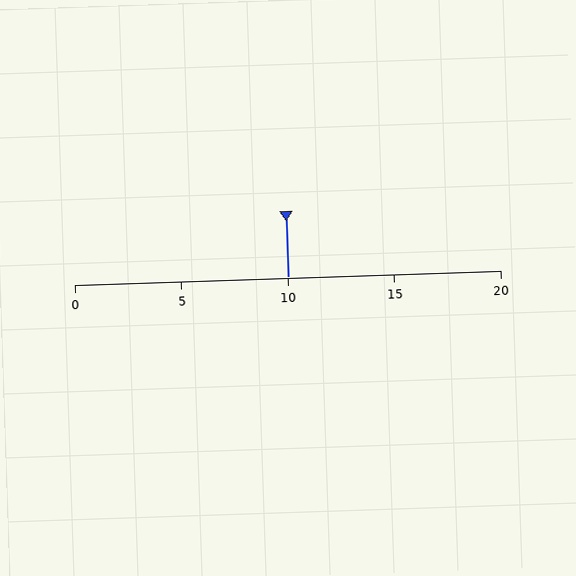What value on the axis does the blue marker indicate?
The marker indicates approximately 10.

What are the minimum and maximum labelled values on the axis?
The axis runs from 0 to 20.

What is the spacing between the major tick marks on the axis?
The major ticks are spaced 5 apart.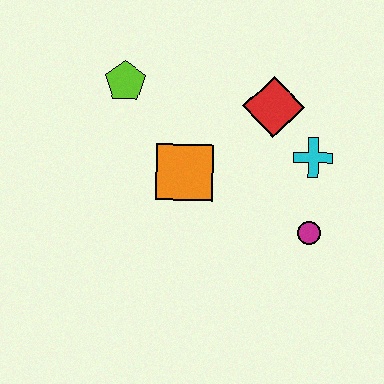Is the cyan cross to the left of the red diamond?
No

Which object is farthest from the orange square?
The magenta circle is farthest from the orange square.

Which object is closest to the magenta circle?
The cyan cross is closest to the magenta circle.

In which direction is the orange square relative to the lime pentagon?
The orange square is below the lime pentagon.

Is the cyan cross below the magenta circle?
No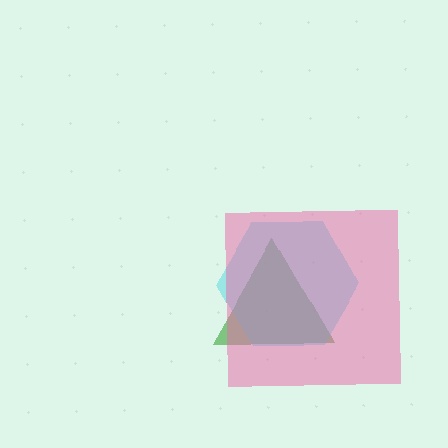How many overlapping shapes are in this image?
There are 3 overlapping shapes in the image.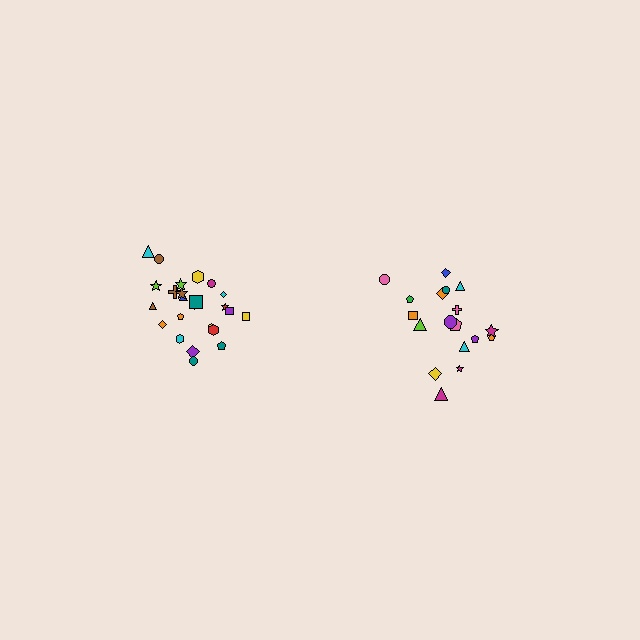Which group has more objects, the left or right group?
The left group.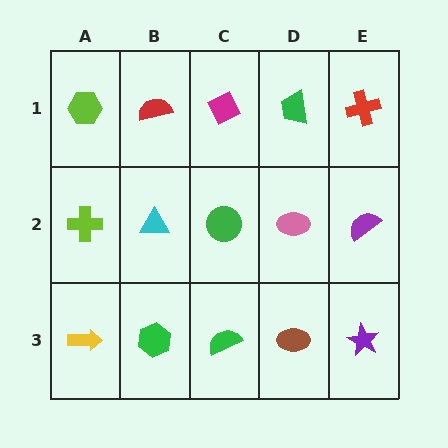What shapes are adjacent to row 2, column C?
A magenta diamond (row 1, column C), a green semicircle (row 3, column C), a cyan triangle (row 2, column B), a pink ellipse (row 2, column D).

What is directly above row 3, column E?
A purple semicircle.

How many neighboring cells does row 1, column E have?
2.